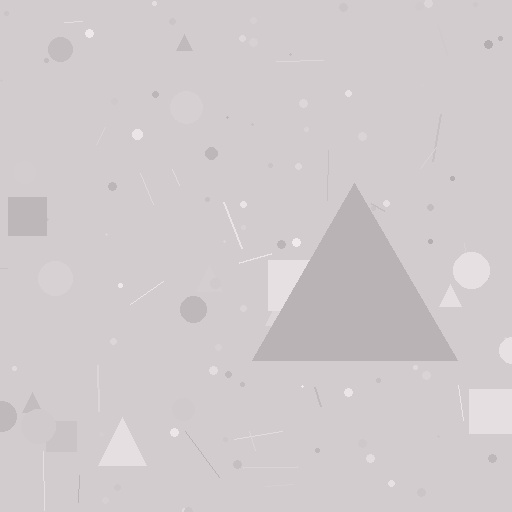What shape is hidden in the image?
A triangle is hidden in the image.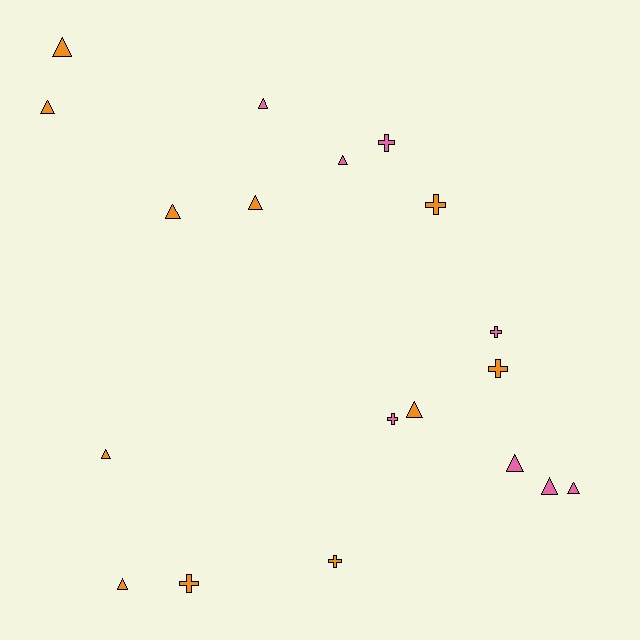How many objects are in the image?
There are 19 objects.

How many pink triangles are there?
There are 5 pink triangles.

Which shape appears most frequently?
Triangle, with 12 objects.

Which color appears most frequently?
Orange, with 11 objects.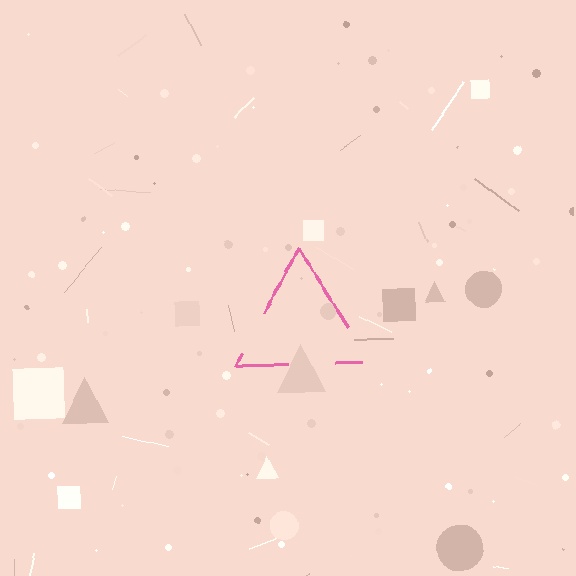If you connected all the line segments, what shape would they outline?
They would outline a triangle.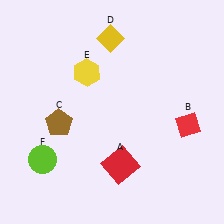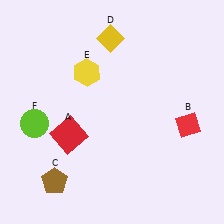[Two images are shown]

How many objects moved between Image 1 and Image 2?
3 objects moved between the two images.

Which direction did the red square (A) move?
The red square (A) moved left.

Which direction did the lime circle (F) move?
The lime circle (F) moved up.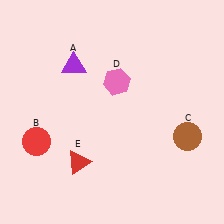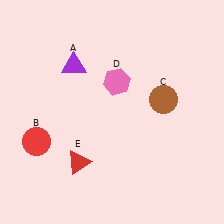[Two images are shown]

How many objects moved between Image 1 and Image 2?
1 object moved between the two images.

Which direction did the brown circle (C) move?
The brown circle (C) moved up.